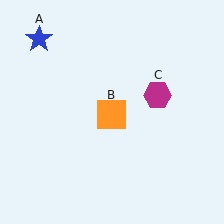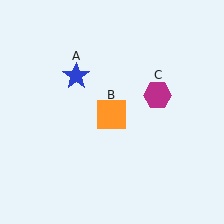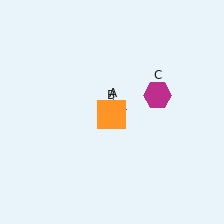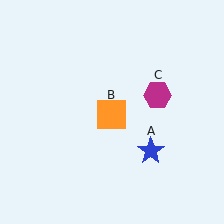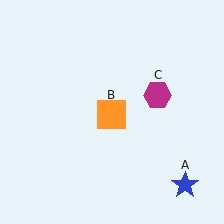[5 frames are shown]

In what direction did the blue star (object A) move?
The blue star (object A) moved down and to the right.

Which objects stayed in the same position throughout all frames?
Orange square (object B) and magenta hexagon (object C) remained stationary.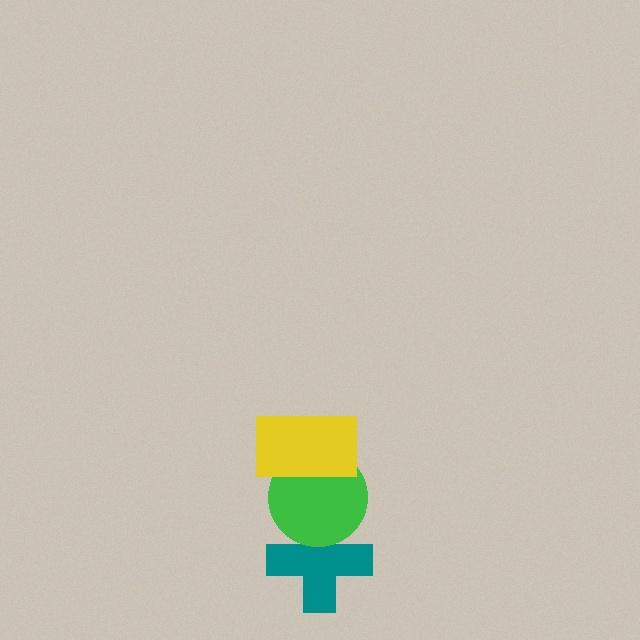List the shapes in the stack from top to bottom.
From top to bottom: the yellow rectangle, the green circle, the teal cross.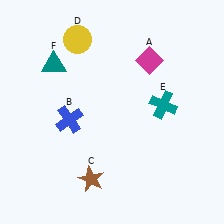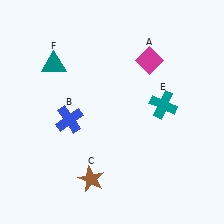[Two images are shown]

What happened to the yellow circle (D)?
The yellow circle (D) was removed in Image 2. It was in the top-left area of Image 1.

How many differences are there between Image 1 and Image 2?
There is 1 difference between the two images.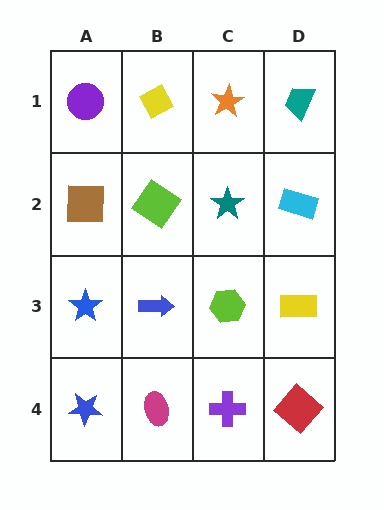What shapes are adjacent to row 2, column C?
An orange star (row 1, column C), a lime hexagon (row 3, column C), a lime diamond (row 2, column B), a cyan rectangle (row 2, column D).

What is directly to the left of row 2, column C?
A lime diamond.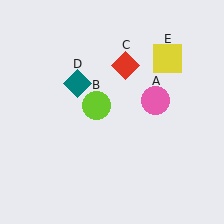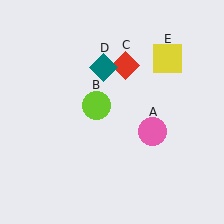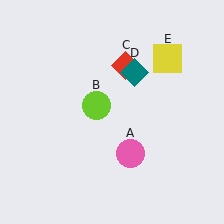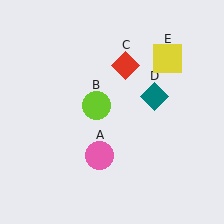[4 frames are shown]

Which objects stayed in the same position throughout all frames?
Lime circle (object B) and red diamond (object C) and yellow square (object E) remained stationary.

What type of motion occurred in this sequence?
The pink circle (object A), teal diamond (object D) rotated clockwise around the center of the scene.